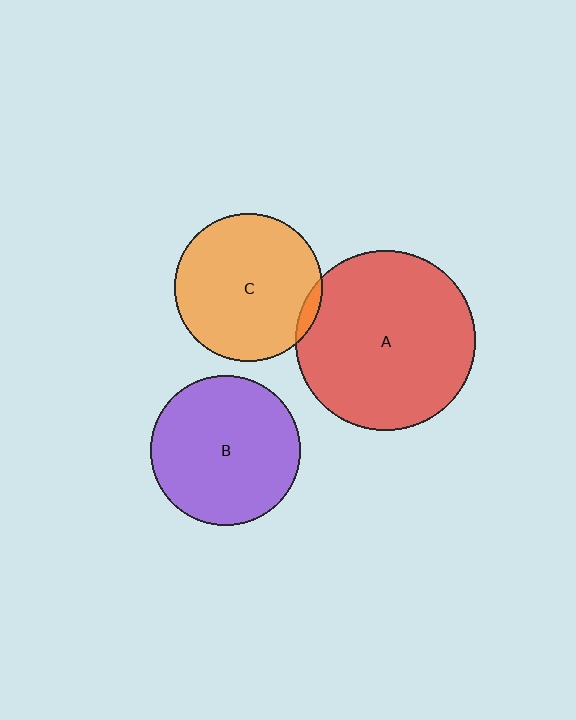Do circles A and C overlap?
Yes.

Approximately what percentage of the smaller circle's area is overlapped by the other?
Approximately 5%.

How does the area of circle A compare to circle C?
Approximately 1.5 times.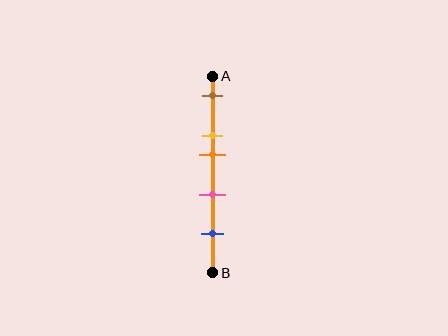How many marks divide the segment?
There are 5 marks dividing the segment.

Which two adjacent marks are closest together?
The yellow and orange marks are the closest adjacent pair.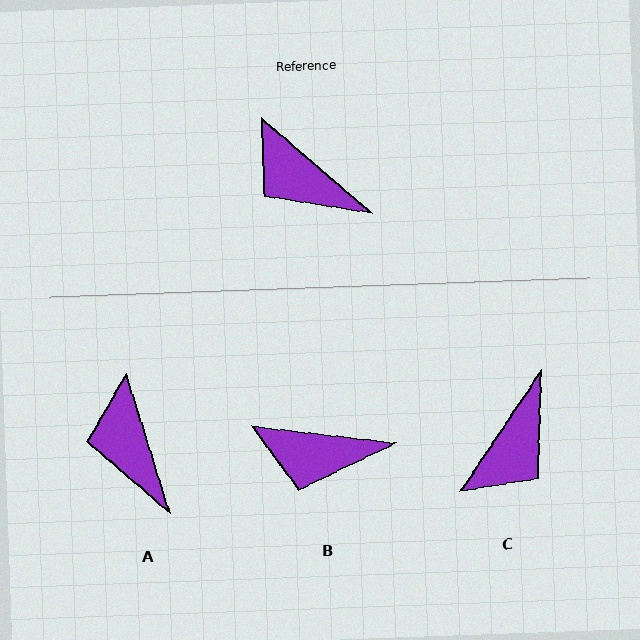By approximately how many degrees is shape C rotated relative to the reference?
Approximately 97 degrees counter-clockwise.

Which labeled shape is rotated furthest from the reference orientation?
C, about 97 degrees away.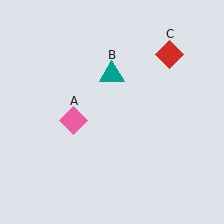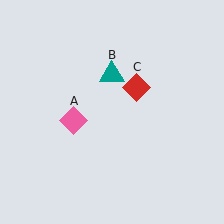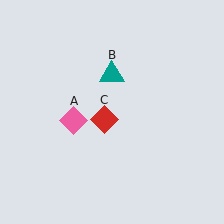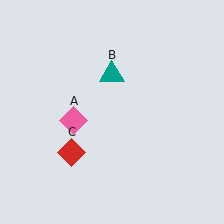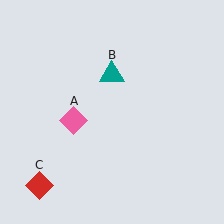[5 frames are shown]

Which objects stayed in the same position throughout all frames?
Pink diamond (object A) and teal triangle (object B) remained stationary.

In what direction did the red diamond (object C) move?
The red diamond (object C) moved down and to the left.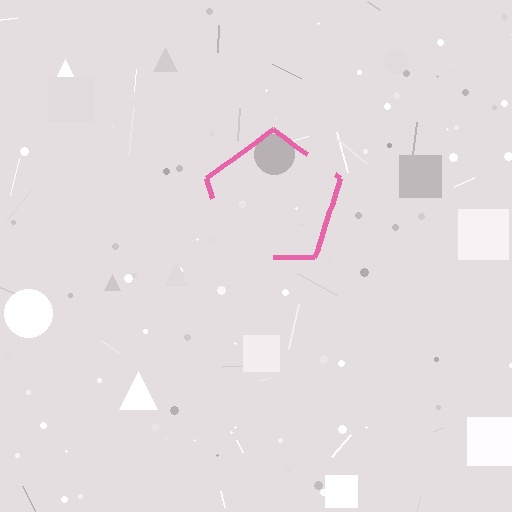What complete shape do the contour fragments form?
The contour fragments form a pentagon.